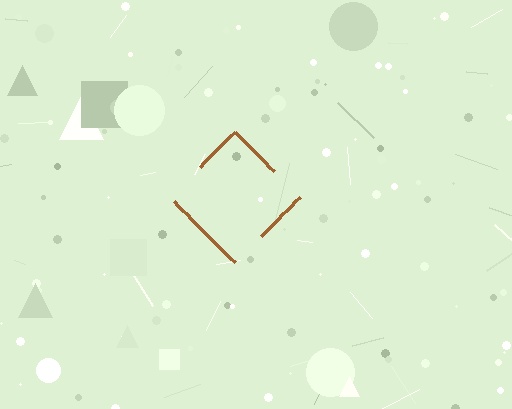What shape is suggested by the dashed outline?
The dashed outline suggests a diamond.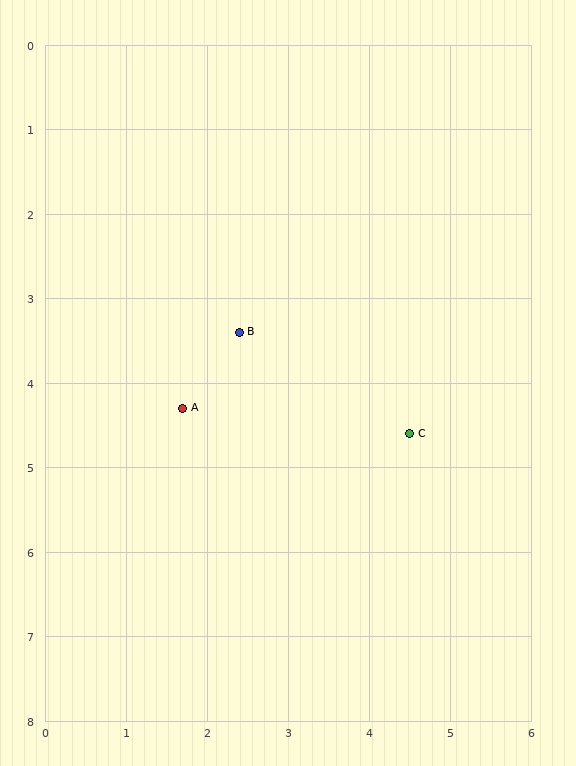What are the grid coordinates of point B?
Point B is at approximately (2.4, 3.4).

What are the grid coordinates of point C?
Point C is at approximately (4.5, 4.6).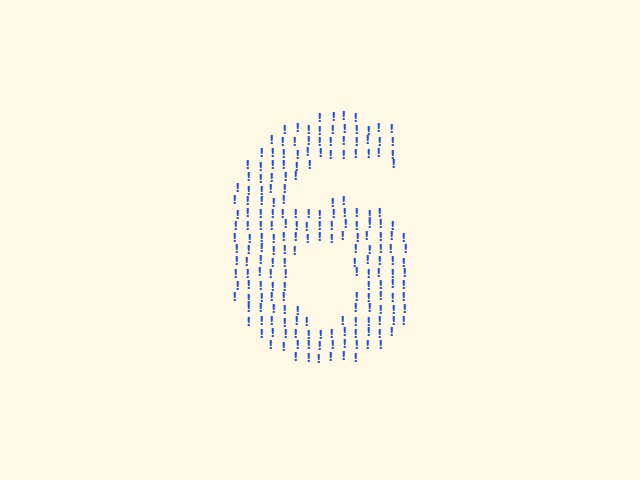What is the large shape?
The large shape is the digit 6.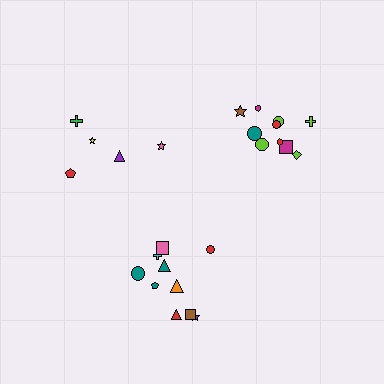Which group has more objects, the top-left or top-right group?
The top-right group.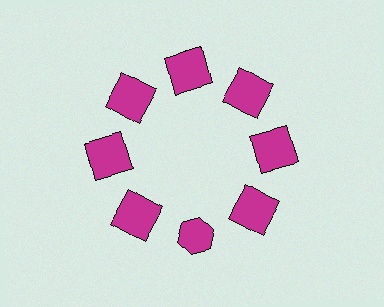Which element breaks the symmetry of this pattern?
The magenta hexagon at roughly the 6 o'clock position breaks the symmetry. All other shapes are magenta squares.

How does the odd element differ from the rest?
It has a different shape: hexagon instead of square.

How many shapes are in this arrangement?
There are 8 shapes arranged in a ring pattern.